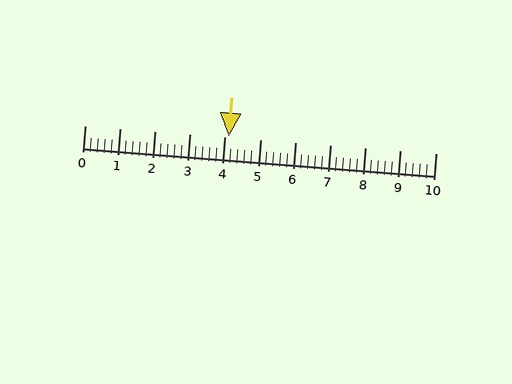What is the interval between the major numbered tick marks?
The major tick marks are spaced 1 units apart.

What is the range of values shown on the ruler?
The ruler shows values from 0 to 10.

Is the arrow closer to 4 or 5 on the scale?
The arrow is closer to 4.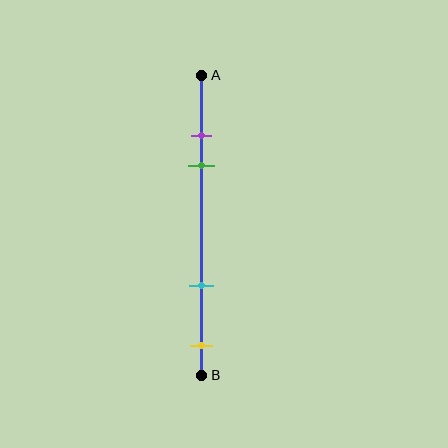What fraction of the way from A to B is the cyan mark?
The cyan mark is approximately 70% (0.7) of the way from A to B.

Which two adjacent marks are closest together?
The purple and green marks are the closest adjacent pair.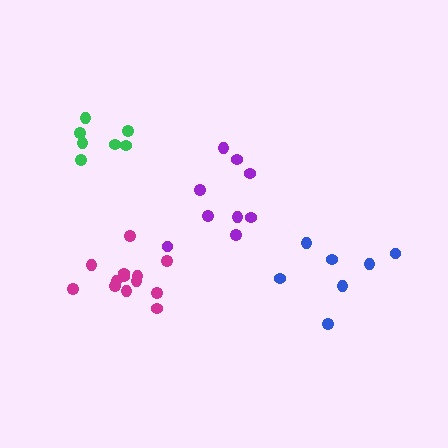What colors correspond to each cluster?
The clusters are colored: magenta, green, purple, blue.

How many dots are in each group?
Group 1: 13 dots, Group 2: 7 dots, Group 3: 9 dots, Group 4: 7 dots (36 total).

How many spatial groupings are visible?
There are 4 spatial groupings.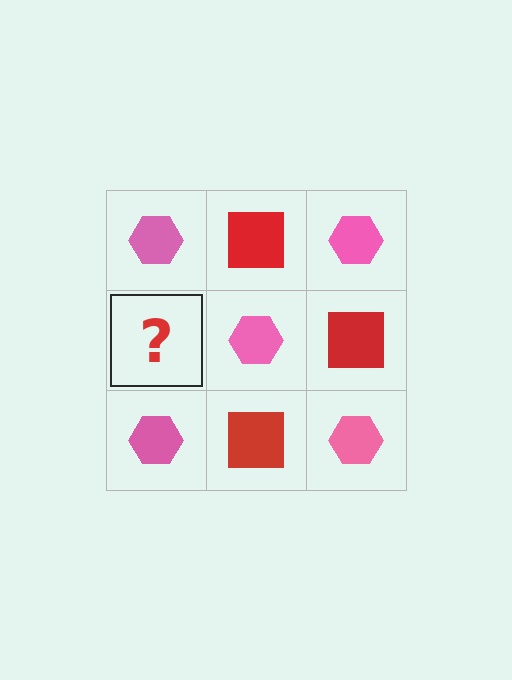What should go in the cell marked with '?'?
The missing cell should contain a red square.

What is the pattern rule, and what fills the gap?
The rule is that it alternates pink hexagon and red square in a checkerboard pattern. The gap should be filled with a red square.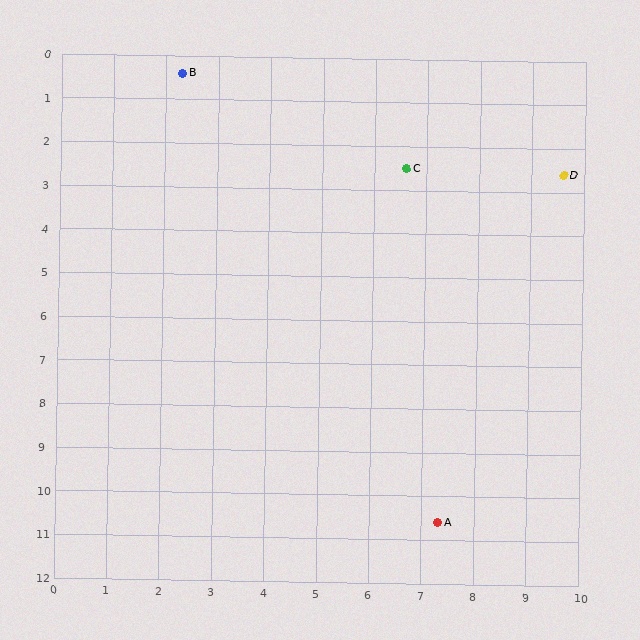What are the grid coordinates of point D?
Point D is at approximately (9.6, 2.6).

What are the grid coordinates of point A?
Point A is at approximately (7.3, 10.6).